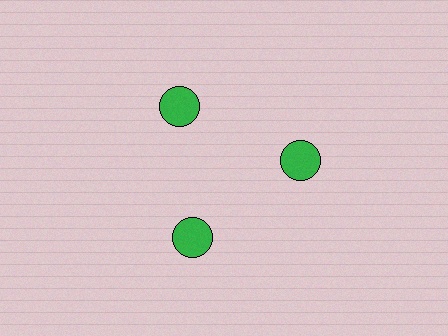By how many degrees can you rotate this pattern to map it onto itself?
The pattern maps onto itself every 120 degrees of rotation.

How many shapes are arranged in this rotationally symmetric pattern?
There are 3 shapes, arranged in 3 groups of 1.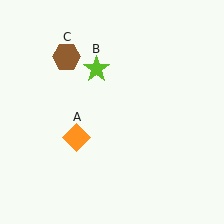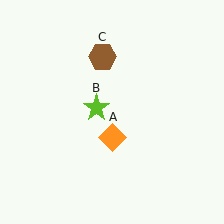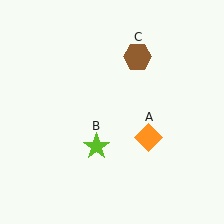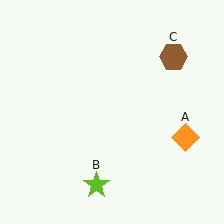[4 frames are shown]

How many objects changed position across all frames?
3 objects changed position: orange diamond (object A), lime star (object B), brown hexagon (object C).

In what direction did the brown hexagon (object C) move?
The brown hexagon (object C) moved right.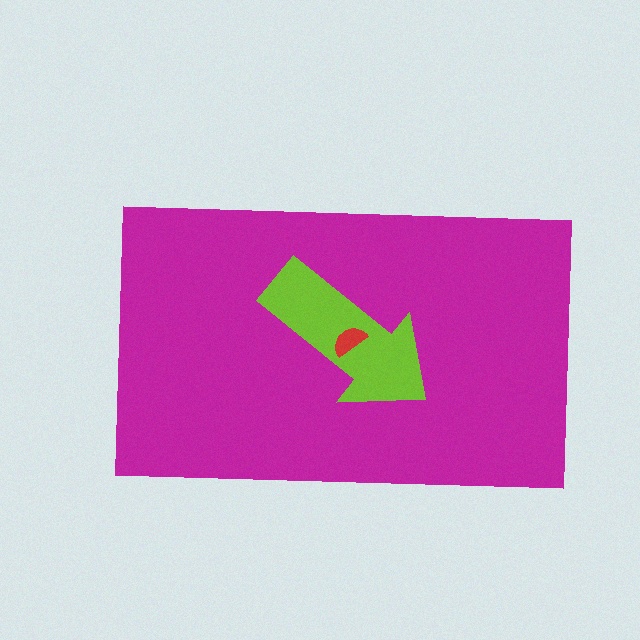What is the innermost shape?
The red semicircle.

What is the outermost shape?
The magenta rectangle.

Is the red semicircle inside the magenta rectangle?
Yes.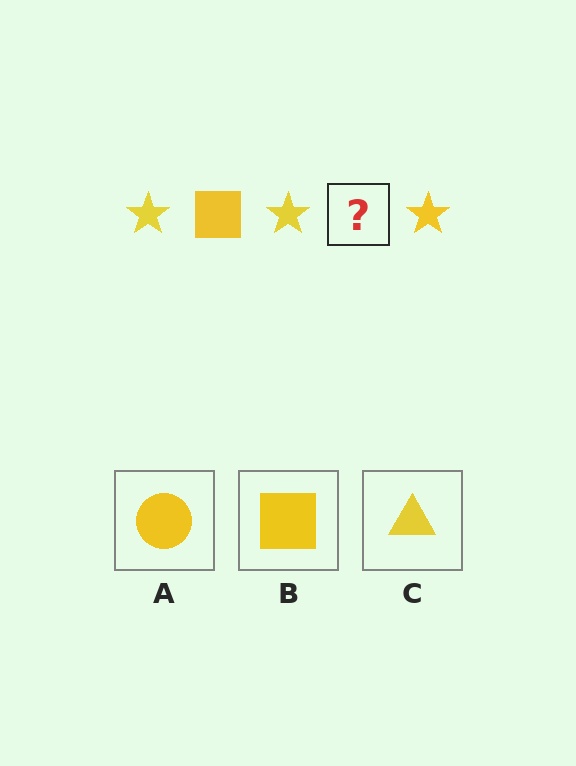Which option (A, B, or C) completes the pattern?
B.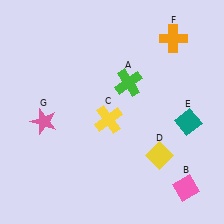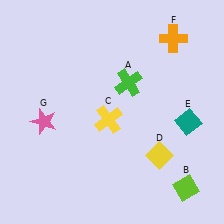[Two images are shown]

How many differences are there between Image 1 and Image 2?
There is 1 difference between the two images.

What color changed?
The diamond (B) changed from pink in Image 1 to lime in Image 2.